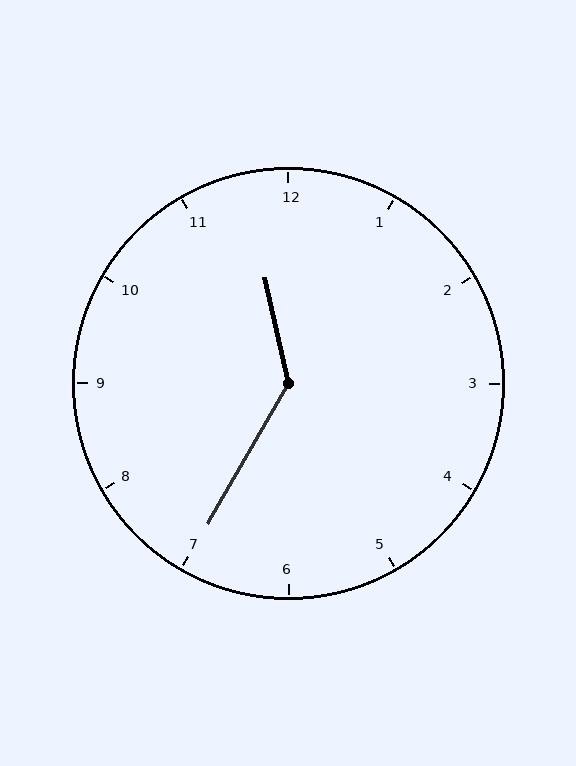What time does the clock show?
11:35.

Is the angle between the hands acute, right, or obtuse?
It is obtuse.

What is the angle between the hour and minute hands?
Approximately 138 degrees.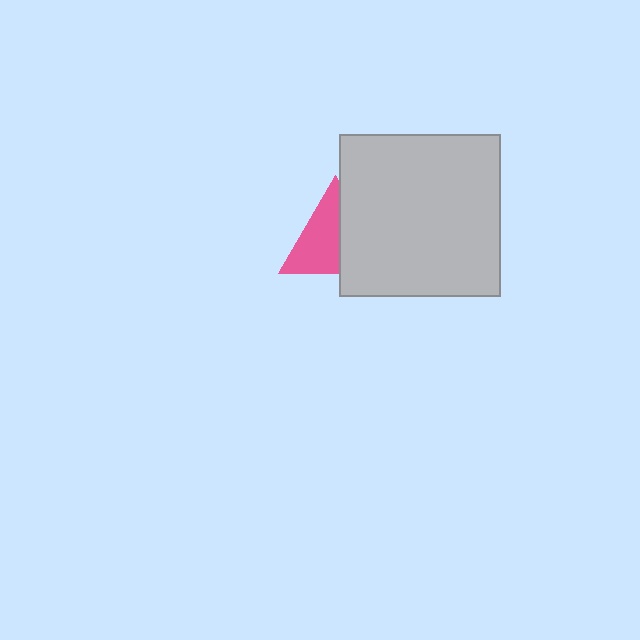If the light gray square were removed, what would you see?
You would see the complete pink triangle.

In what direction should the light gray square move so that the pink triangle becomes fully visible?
The light gray square should move right. That is the shortest direction to clear the overlap and leave the pink triangle fully visible.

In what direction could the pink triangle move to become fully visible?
The pink triangle could move left. That would shift it out from behind the light gray square entirely.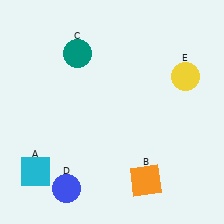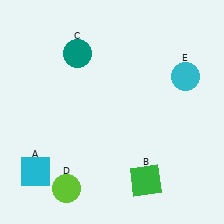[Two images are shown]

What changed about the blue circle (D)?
In Image 1, D is blue. In Image 2, it changed to lime.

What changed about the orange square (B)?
In Image 1, B is orange. In Image 2, it changed to green.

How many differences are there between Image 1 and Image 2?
There are 3 differences between the two images.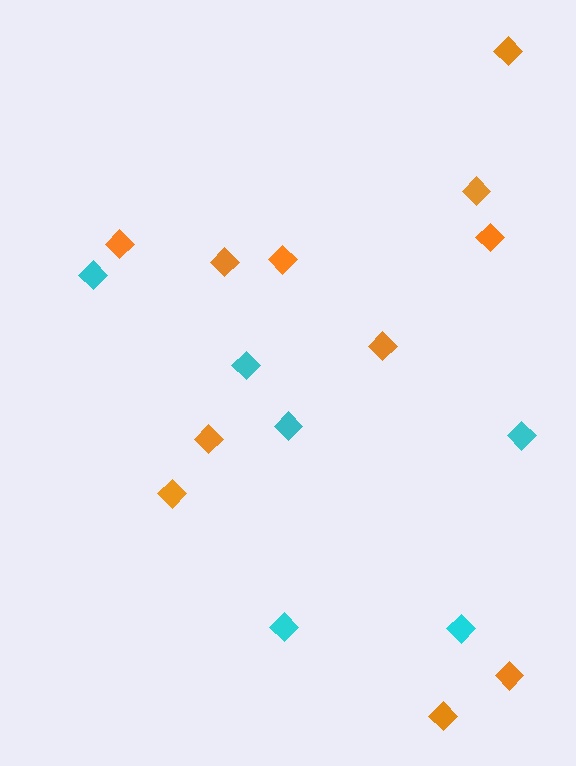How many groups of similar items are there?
There are 2 groups: one group of cyan diamonds (6) and one group of orange diamonds (11).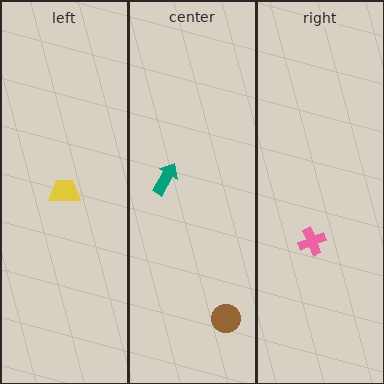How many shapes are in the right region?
1.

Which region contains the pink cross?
The right region.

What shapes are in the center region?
The brown circle, the teal arrow.